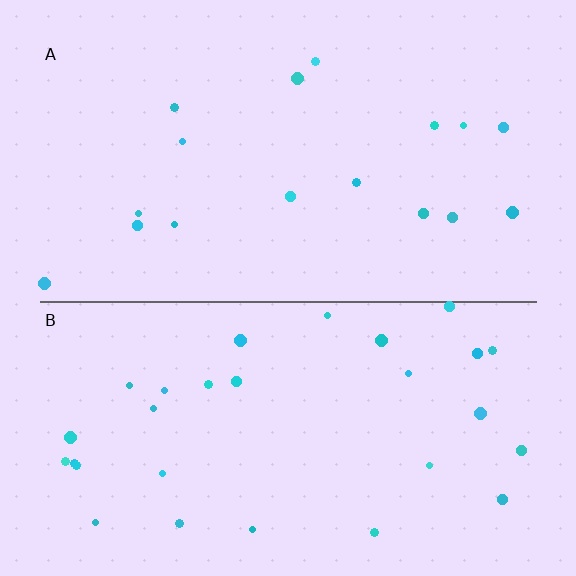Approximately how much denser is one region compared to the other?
Approximately 1.7× — region B over region A.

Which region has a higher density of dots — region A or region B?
B (the bottom).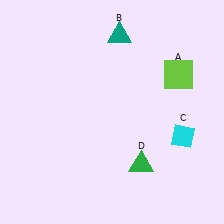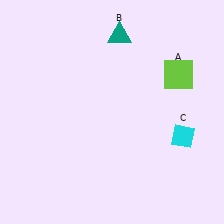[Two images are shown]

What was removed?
The green triangle (D) was removed in Image 2.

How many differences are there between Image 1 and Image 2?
There is 1 difference between the two images.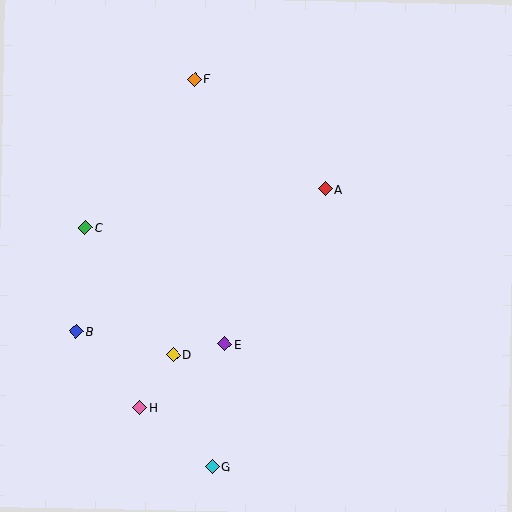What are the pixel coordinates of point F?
Point F is at (195, 79).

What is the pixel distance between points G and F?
The distance between G and F is 388 pixels.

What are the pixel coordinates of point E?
Point E is at (225, 344).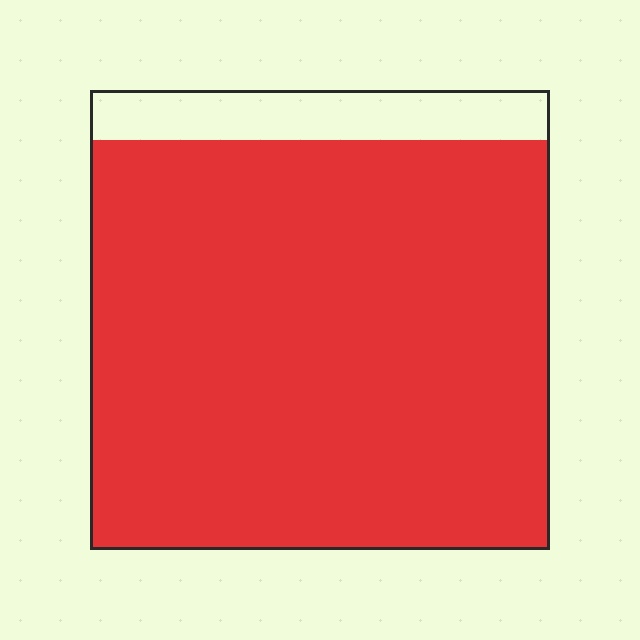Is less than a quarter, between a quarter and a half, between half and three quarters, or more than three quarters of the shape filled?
More than three quarters.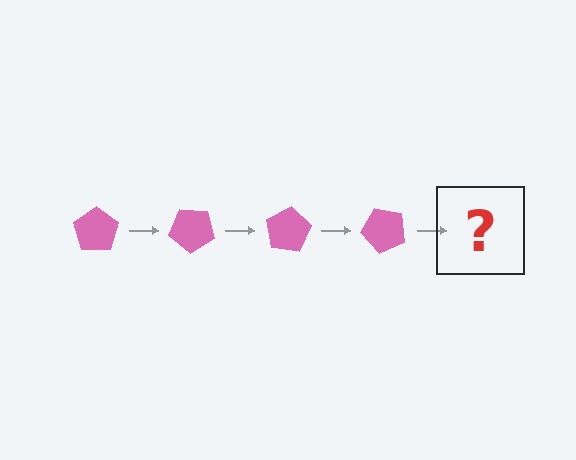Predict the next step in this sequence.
The next step is a pink pentagon rotated 160 degrees.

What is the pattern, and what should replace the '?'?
The pattern is that the pentagon rotates 40 degrees each step. The '?' should be a pink pentagon rotated 160 degrees.